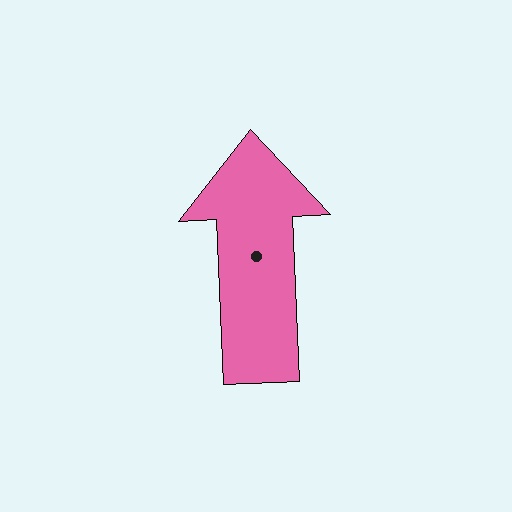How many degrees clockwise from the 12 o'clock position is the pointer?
Approximately 358 degrees.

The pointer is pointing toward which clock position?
Roughly 12 o'clock.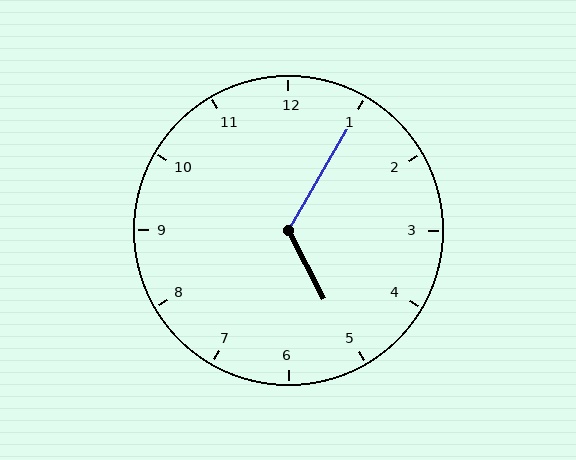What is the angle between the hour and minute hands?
Approximately 122 degrees.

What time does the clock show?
5:05.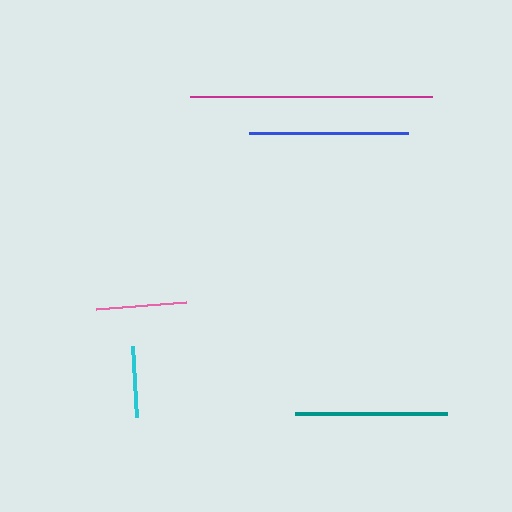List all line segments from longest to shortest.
From longest to shortest: magenta, blue, teal, pink, cyan.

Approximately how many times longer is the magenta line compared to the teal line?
The magenta line is approximately 1.6 times the length of the teal line.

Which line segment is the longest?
The magenta line is the longest at approximately 241 pixels.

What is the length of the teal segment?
The teal segment is approximately 152 pixels long.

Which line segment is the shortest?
The cyan line is the shortest at approximately 71 pixels.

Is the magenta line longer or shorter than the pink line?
The magenta line is longer than the pink line.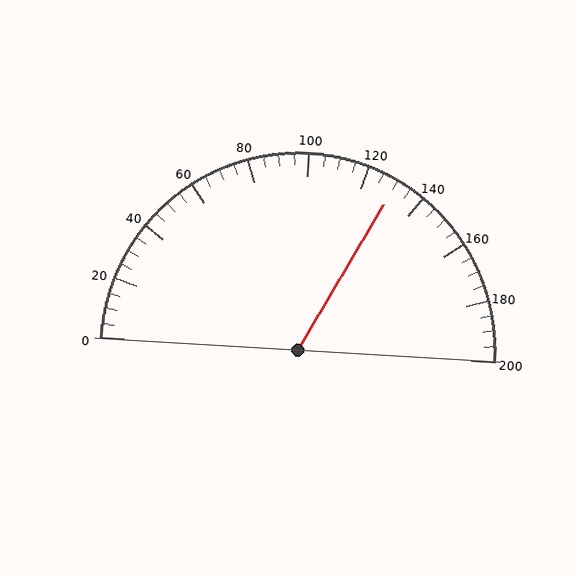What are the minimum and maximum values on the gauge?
The gauge ranges from 0 to 200.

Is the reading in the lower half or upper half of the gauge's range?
The reading is in the upper half of the range (0 to 200).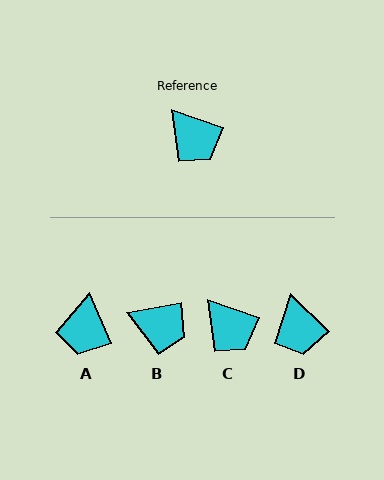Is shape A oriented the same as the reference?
No, it is off by about 48 degrees.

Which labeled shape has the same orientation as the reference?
C.